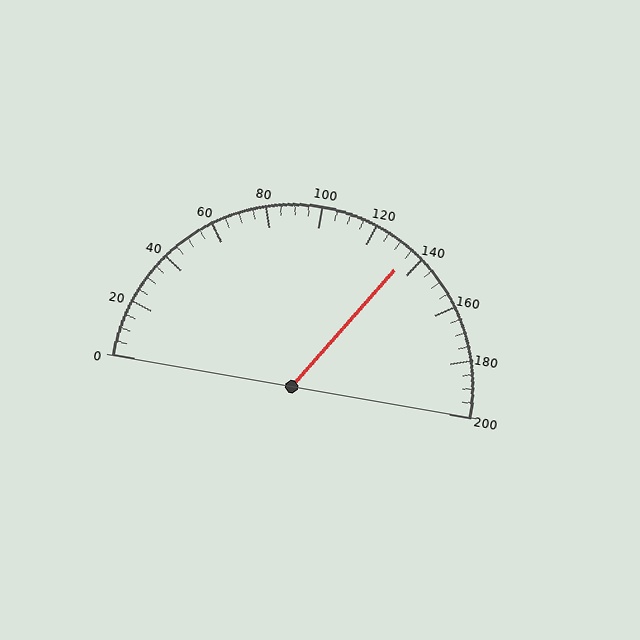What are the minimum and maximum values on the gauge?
The gauge ranges from 0 to 200.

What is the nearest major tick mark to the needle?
The nearest major tick mark is 140.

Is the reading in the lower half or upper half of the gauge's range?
The reading is in the upper half of the range (0 to 200).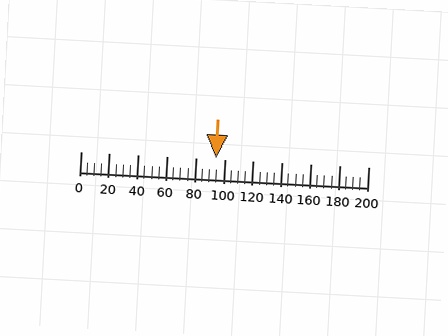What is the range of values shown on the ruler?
The ruler shows values from 0 to 200.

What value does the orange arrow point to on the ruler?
The orange arrow points to approximately 94.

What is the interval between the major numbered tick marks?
The major tick marks are spaced 20 units apart.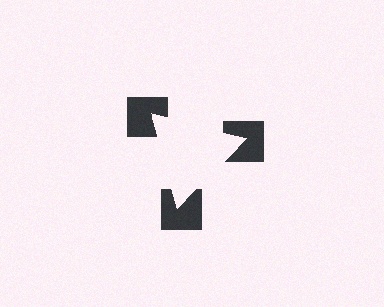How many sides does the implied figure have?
3 sides.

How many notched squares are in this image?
There are 3 — one at each vertex of the illusory triangle.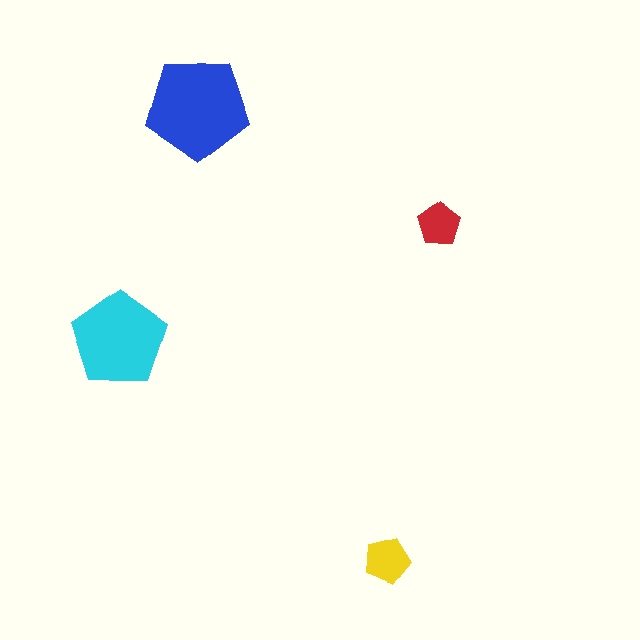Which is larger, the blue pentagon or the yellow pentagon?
The blue one.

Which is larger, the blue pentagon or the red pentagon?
The blue one.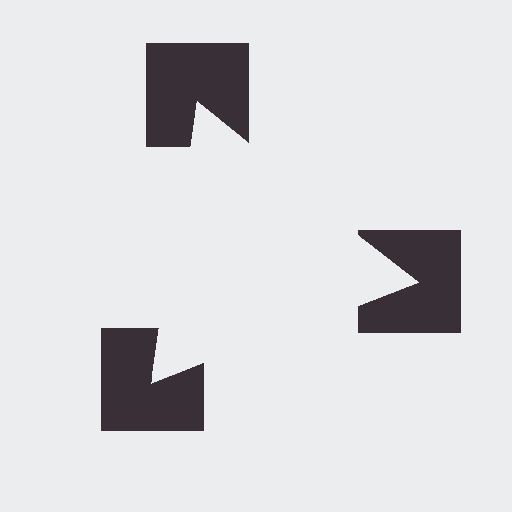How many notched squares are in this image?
There are 3 — one at each vertex of the illusory triangle.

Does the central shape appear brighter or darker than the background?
It typically appears slightly brighter than the background, even though no actual brightness change is drawn.